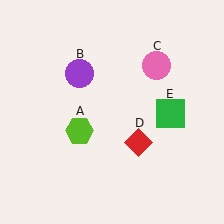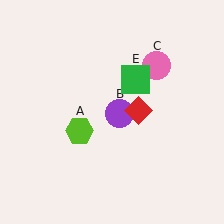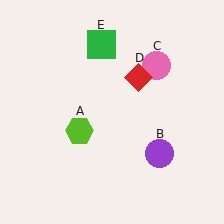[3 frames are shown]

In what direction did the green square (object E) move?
The green square (object E) moved up and to the left.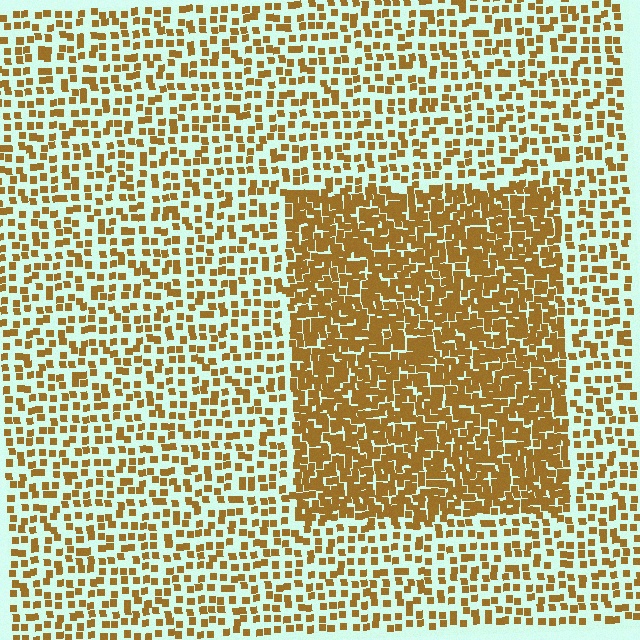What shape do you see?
I see a rectangle.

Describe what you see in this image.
The image contains small brown elements arranged at two different densities. A rectangle-shaped region is visible where the elements are more densely packed than the surrounding area.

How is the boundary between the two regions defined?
The boundary is defined by a change in element density (approximately 2.3x ratio). All elements are the same color, size, and shape.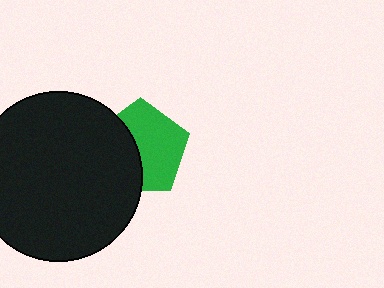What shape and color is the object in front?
The object in front is a black circle.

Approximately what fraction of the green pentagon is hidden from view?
Roughly 42% of the green pentagon is hidden behind the black circle.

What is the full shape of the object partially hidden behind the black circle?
The partially hidden object is a green pentagon.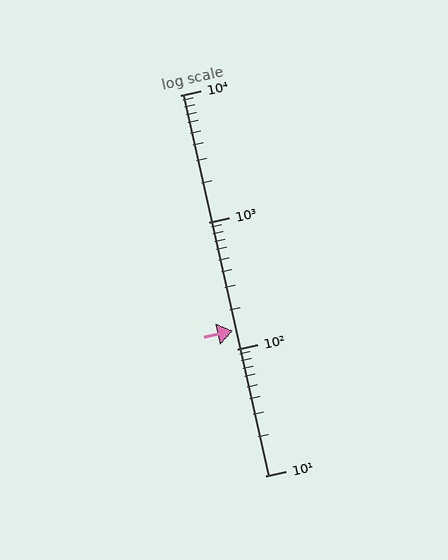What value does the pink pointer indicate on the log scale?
The pointer indicates approximately 140.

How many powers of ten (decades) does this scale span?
The scale spans 3 decades, from 10 to 10000.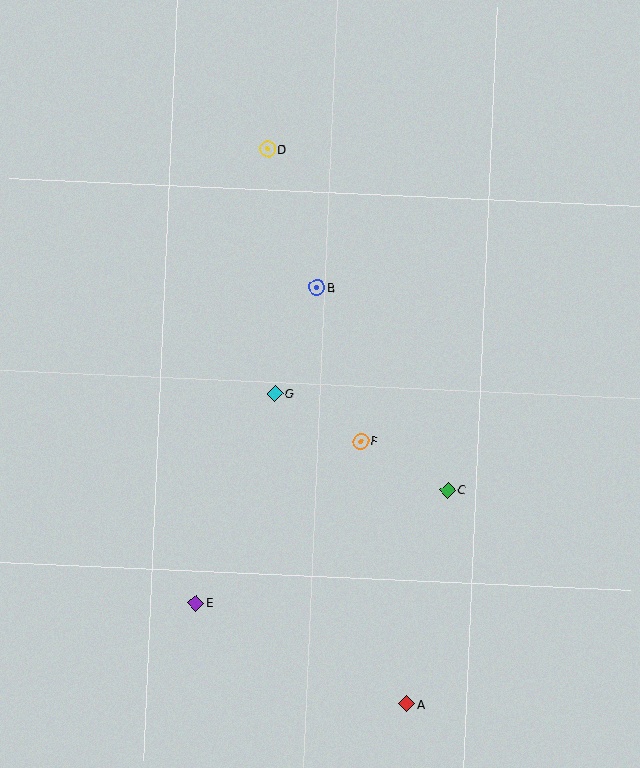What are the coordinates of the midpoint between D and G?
The midpoint between D and G is at (271, 271).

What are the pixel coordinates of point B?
Point B is at (317, 287).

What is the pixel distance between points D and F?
The distance between D and F is 306 pixels.